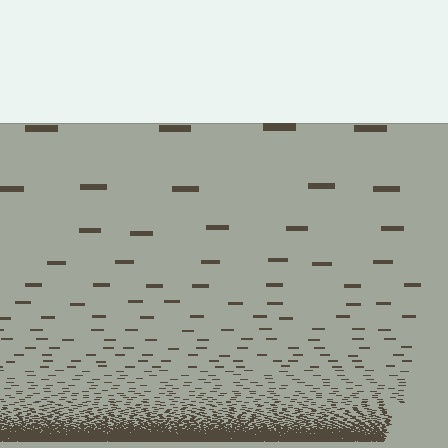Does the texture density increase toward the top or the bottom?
Density increases toward the bottom.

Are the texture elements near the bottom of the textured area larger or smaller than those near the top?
Smaller. The gradient is inverted — elements near the bottom are smaller and denser.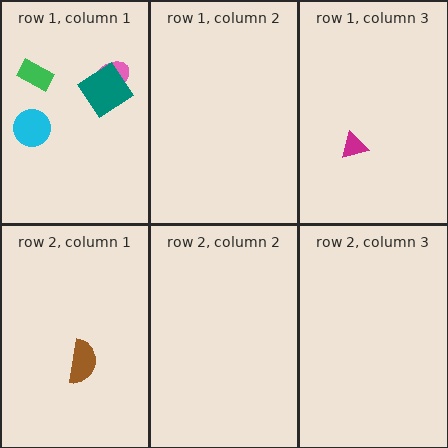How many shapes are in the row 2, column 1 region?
1.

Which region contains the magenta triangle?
The row 1, column 3 region.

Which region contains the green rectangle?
The row 1, column 1 region.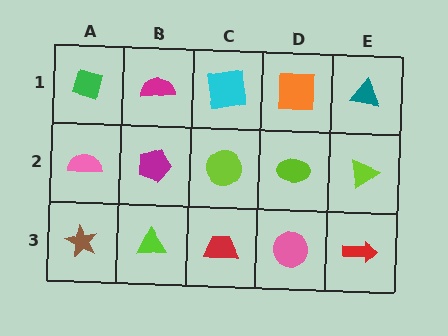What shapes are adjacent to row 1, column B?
A magenta pentagon (row 2, column B), a green diamond (row 1, column A), a cyan square (row 1, column C).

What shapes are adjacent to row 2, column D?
An orange square (row 1, column D), a pink circle (row 3, column D), a lime circle (row 2, column C), a lime triangle (row 2, column E).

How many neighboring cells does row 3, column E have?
2.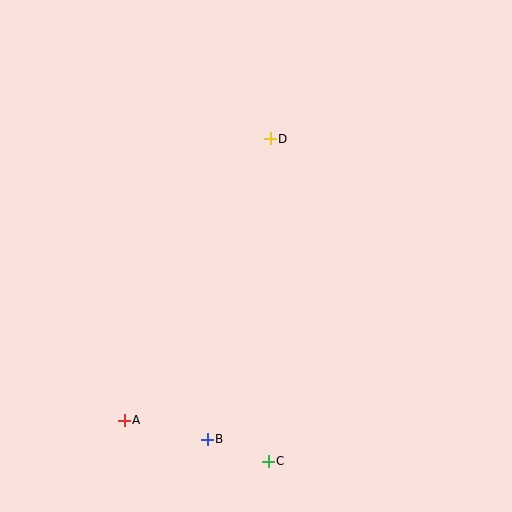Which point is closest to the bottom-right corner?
Point C is closest to the bottom-right corner.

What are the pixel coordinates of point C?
Point C is at (268, 461).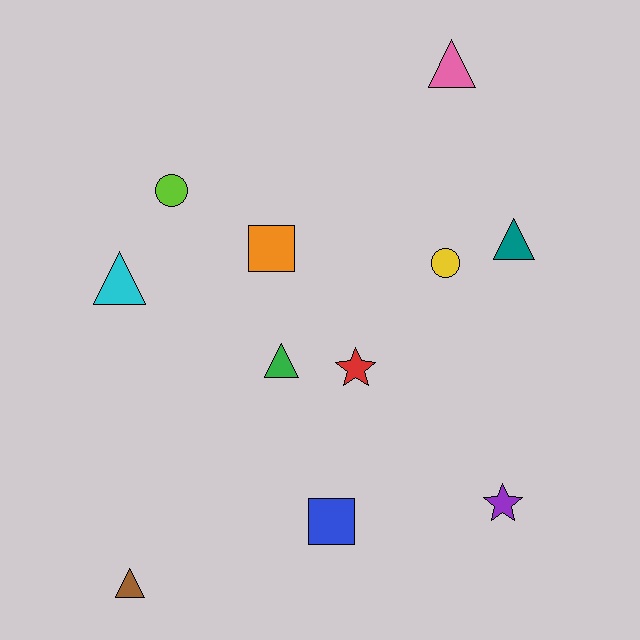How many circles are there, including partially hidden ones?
There are 2 circles.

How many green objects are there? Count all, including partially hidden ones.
There is 1 green object.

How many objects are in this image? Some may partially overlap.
There are 11 objects.